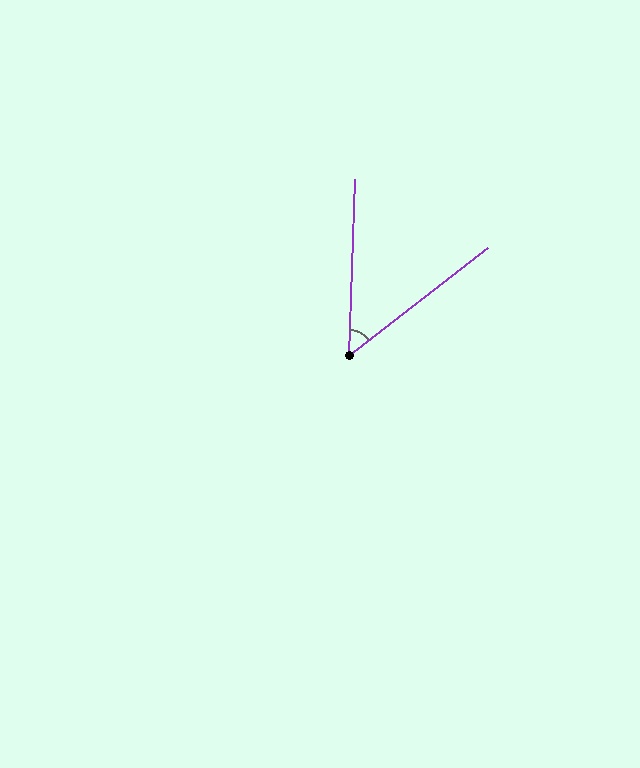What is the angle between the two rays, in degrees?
Approximately 50 degrees.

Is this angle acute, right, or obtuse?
It is acute.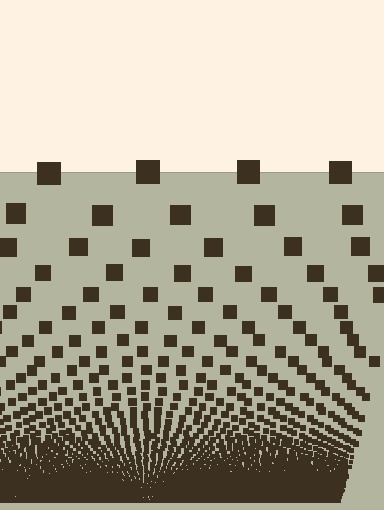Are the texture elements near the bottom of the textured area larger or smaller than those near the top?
Smaller. The gradient is inverted — elements near the bottom are smaller and denser.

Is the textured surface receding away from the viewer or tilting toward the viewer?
The surface appears to tilt toward the viewer. Texture elements get larger and sparser toward the top.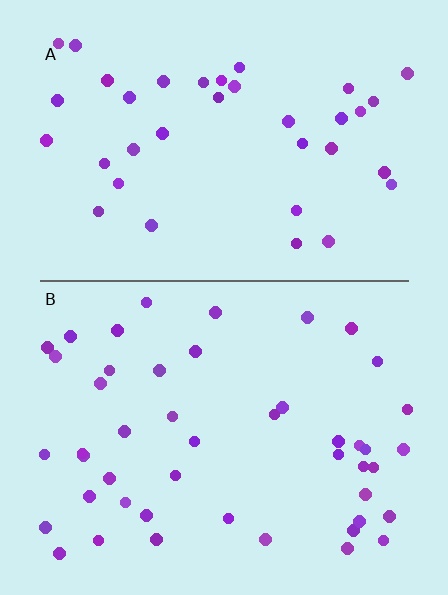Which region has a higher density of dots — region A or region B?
B (the bottom).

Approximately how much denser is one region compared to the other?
Approximately 1.3× — region B over region A.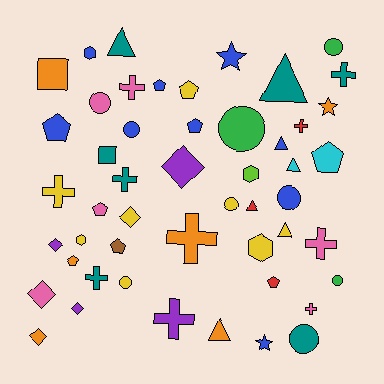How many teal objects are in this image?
There are 7 teal objects.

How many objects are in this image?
There are 50 objects.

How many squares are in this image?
There are 2 squares.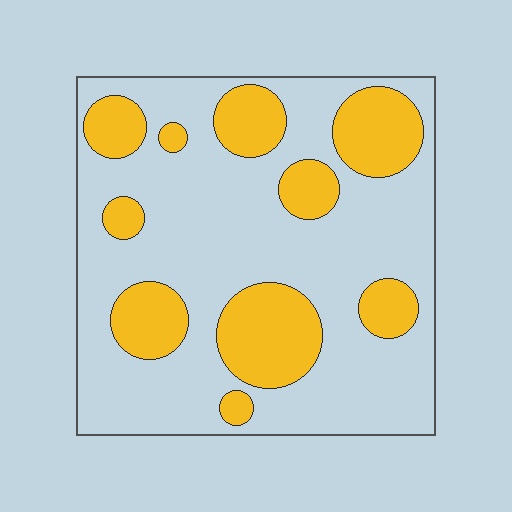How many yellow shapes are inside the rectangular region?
10.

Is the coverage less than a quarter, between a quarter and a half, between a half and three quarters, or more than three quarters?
Between a quarter and a half.